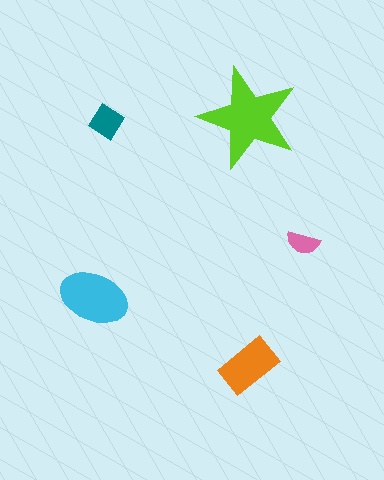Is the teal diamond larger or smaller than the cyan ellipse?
Smaller.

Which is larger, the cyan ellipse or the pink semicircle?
The cyan ellipse.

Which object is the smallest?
The pink semicircle.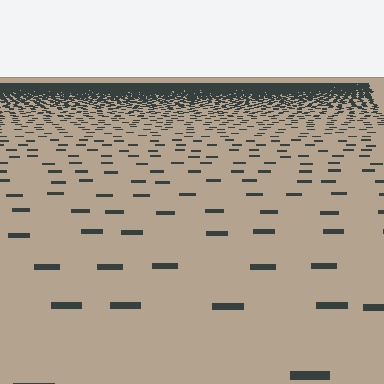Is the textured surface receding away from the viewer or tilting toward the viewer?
The surface is receding away from the viewer. Texture elements get smaller and denser toward the top.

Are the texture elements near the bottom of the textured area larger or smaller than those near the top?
Larger. Near the bottom, elements are closer to the viewer and appear at a bigger on-screen size.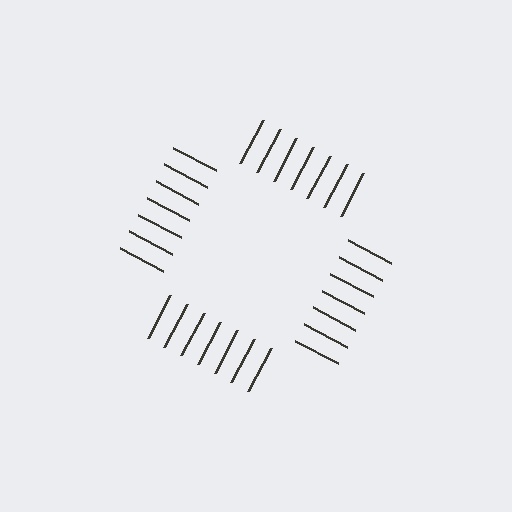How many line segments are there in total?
28 — 7 along each of the 4 edges.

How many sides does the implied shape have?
4 sides — the line-ends trace a square.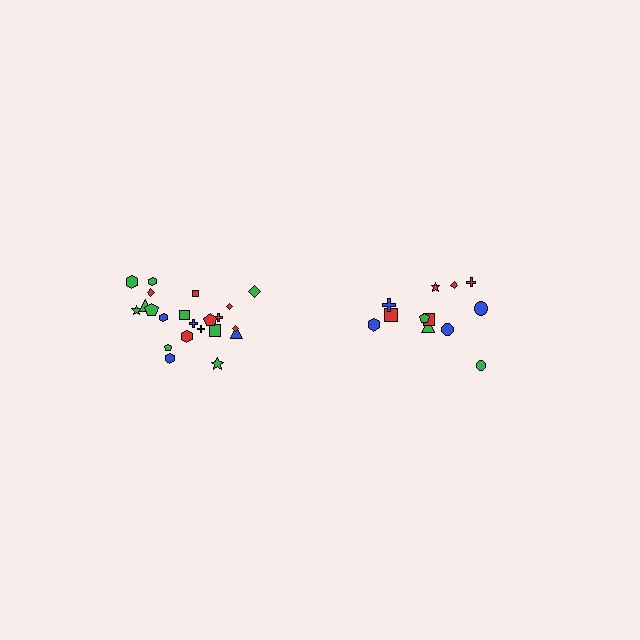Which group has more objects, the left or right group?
The left group.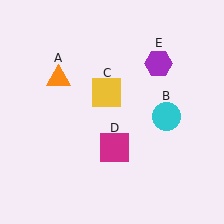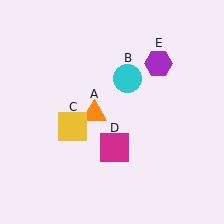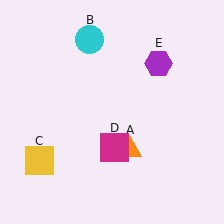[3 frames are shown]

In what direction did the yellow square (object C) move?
The yellow square (object C) moved down and to the left.